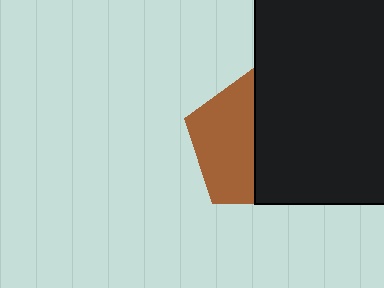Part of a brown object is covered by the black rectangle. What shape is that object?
It is a pentagon.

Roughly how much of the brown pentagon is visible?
About half of it is visible (roughly 46%).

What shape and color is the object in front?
The object in front is a black rectangle.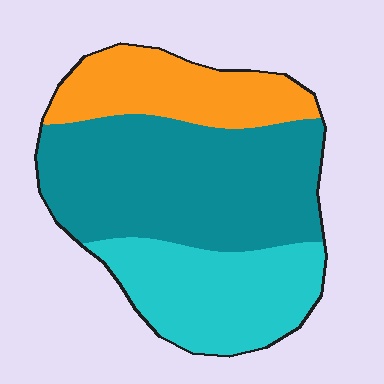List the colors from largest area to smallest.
From largest to smallest: teal, cyan, orange.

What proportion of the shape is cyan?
Cyan takes up about one quarter (1/4) of the shape.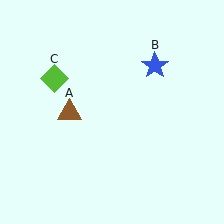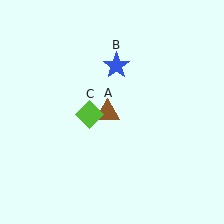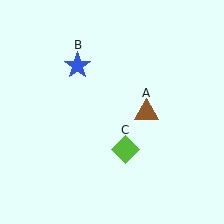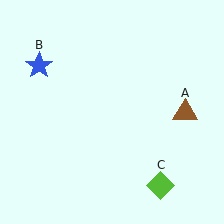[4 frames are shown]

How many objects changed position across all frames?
3 objects changed position: brown triangle (object A), blue star (object B), lime diamond (object C).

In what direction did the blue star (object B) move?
The blue star (object B) moved left.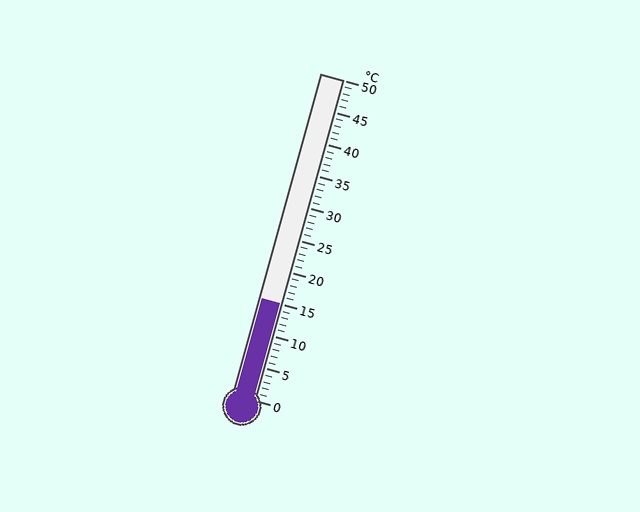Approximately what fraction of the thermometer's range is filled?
The thermometer is filled to approximately 30% of its range.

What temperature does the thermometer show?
The thermometer shows approximately 15°C.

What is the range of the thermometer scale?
The thermometer scale ranges from 0°C to 50°C.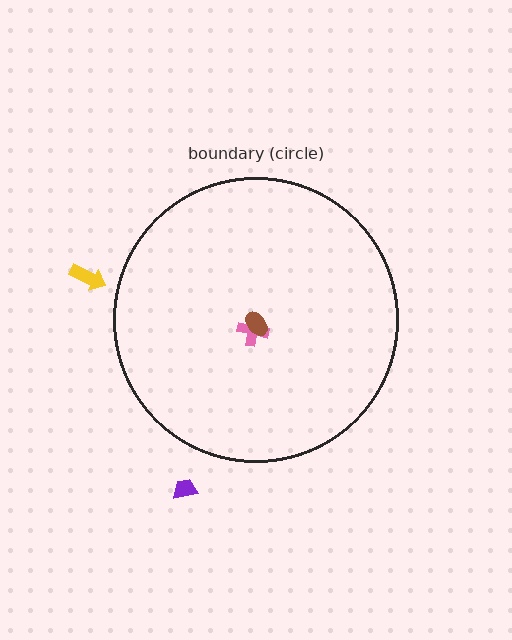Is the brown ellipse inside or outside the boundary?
Inside.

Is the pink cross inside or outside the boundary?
Inside.